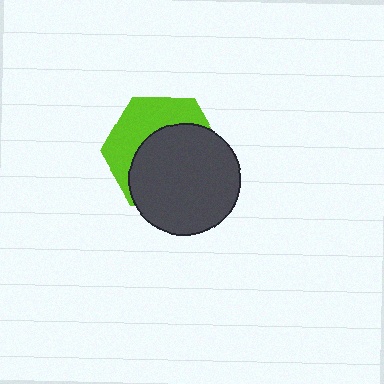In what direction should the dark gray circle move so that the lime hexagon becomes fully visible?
The dark gray circle should move toward the lower-right. That is the shortest direction to clear the overlap and leave the lime hexagon fully visible.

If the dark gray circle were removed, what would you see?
You would see the complete lime hexagon.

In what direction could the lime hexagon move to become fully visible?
The lime hexagon could move toward the upper-left. That would shift it out from behind the dark gray circle entirely.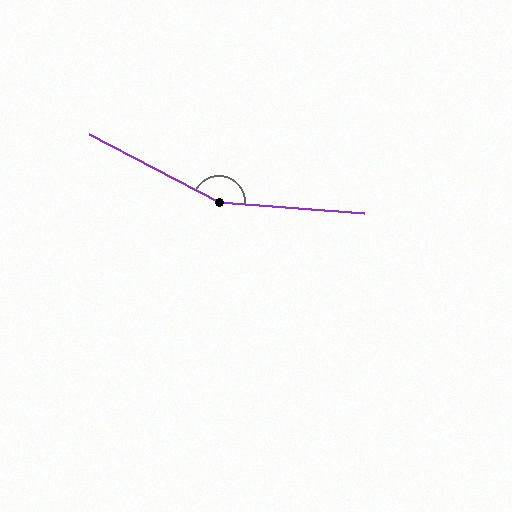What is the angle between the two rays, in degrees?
Approximately 157 degrees.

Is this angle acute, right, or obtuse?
It is obtuse.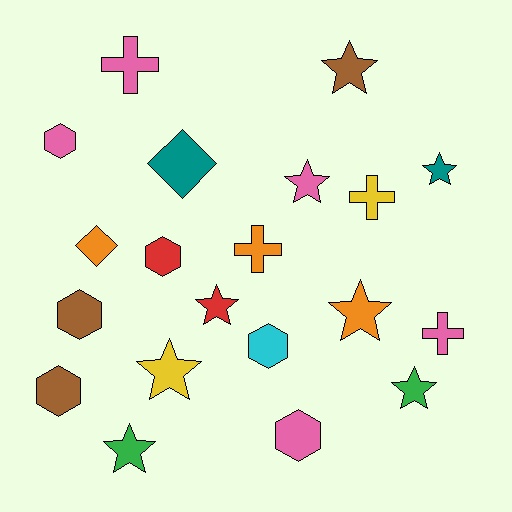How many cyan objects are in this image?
There is 1 cyan object.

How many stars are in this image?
There are 8 stars.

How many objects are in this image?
There are 20 objects.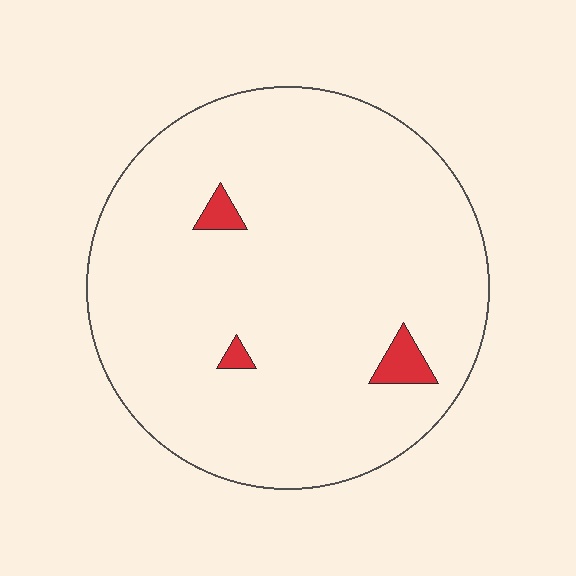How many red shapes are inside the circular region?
3.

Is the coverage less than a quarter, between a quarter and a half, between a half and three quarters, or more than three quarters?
Less than a quarter.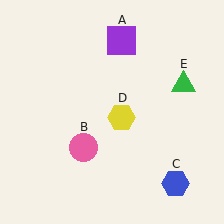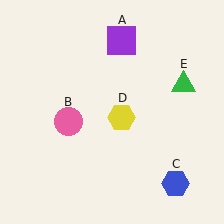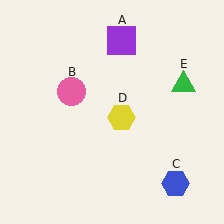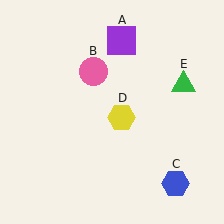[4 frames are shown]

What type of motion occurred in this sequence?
The pink circle (object B) rotated clockwise around the center of the scene.